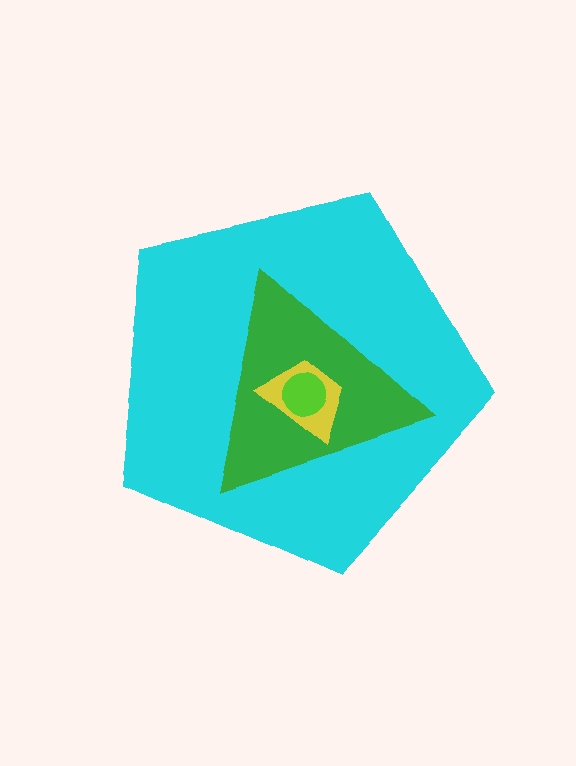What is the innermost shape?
The lime circle.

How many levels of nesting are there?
4.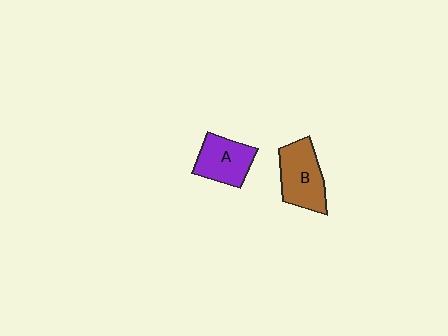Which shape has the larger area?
Shape B (brown).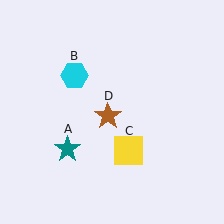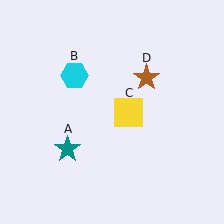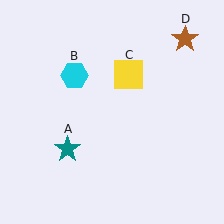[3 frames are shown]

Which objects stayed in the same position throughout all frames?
Teal star (object A) and cyan hexagon (object B) remained stationary.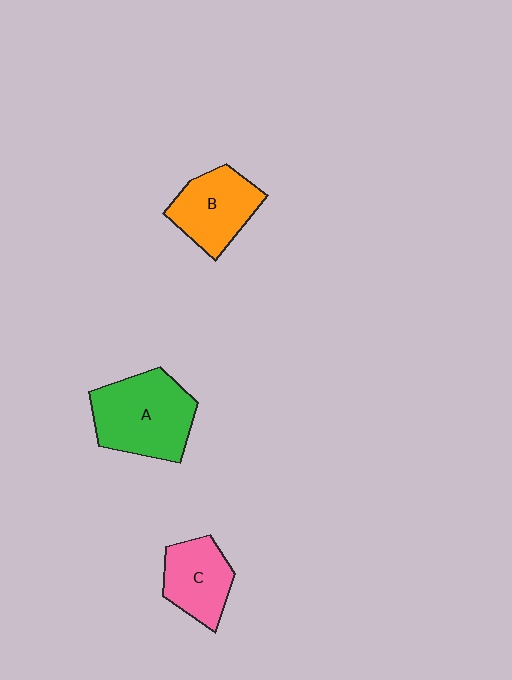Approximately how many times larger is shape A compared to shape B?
Approximately 1.4 times.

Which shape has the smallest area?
Shape C (pink).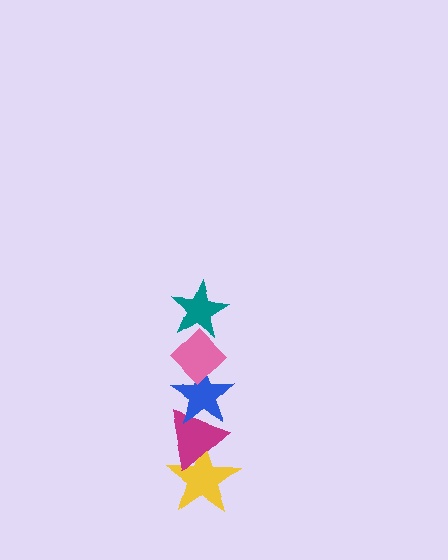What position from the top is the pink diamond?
The pink diamond is 2nd from the top.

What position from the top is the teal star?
The teal star is 1st from the top.